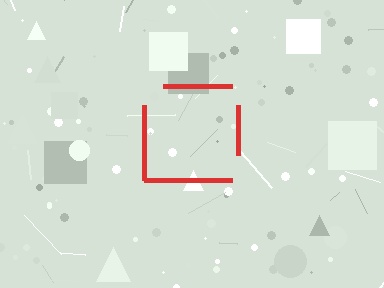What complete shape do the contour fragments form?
The contour fragments form a square.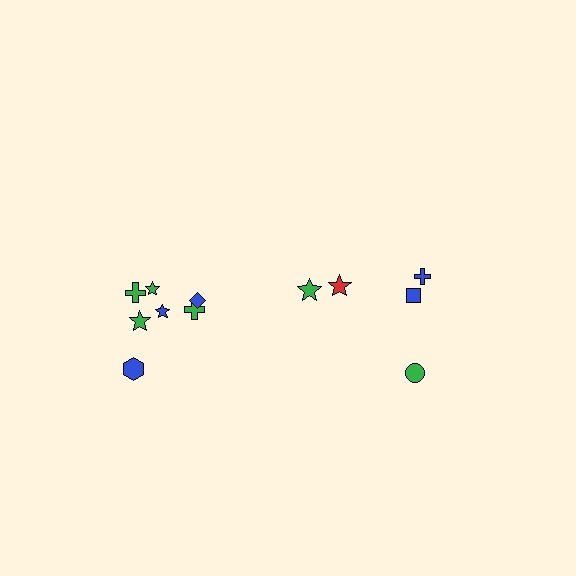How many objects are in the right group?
There are 5 objects.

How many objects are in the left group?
There are 7 objects.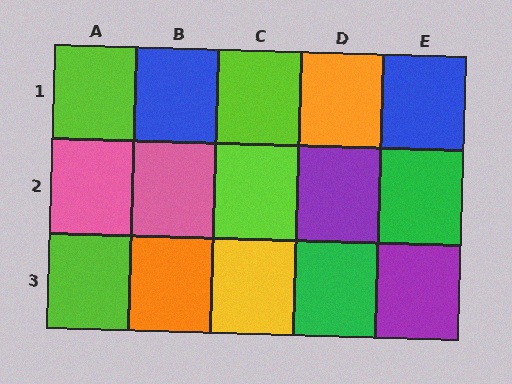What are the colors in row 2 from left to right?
Pink, pink, lime, purple, green.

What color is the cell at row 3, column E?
Purple.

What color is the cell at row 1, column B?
Blue.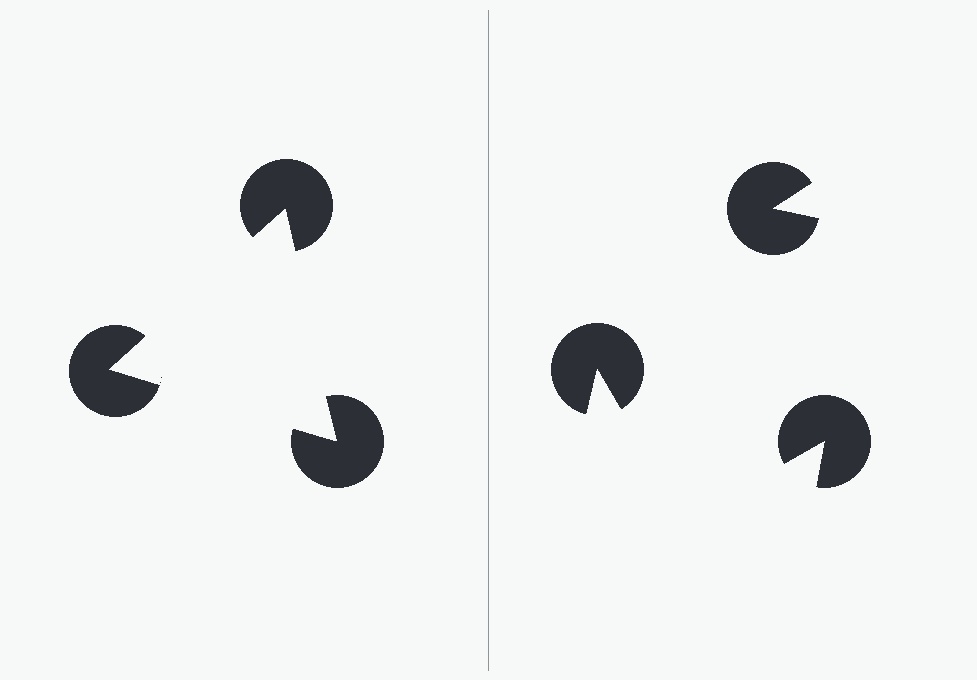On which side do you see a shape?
An illusory triangle appears on the left side. On the right side the wedge cuts are rotated, so no coherent shape forms.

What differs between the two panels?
The pac-man discs are positioned identically on both sides; only the wedge orientations differ. On the left they align to a triangle; on the right they are misaligned.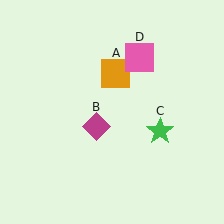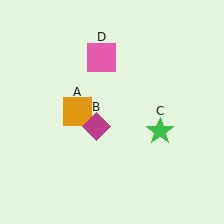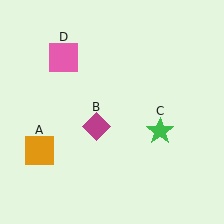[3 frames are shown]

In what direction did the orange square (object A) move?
The orange square (object A) moved down and to the left.